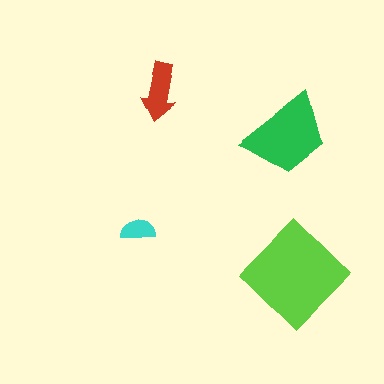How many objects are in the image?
There are 4 objects in the image.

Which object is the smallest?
The cyan semicircle.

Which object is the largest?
The lime diamond.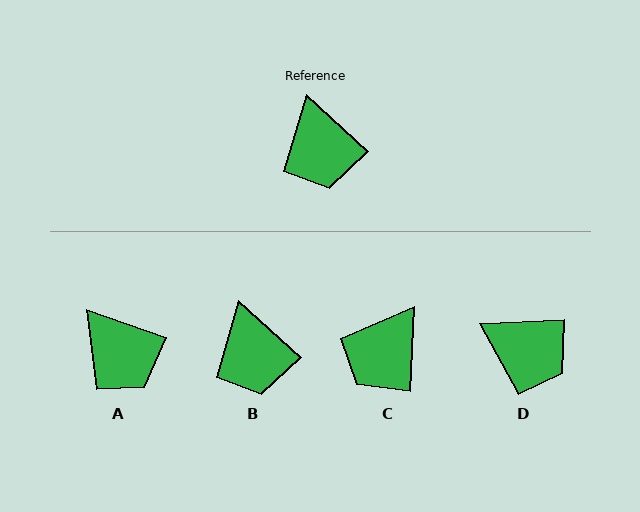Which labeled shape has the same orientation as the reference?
B.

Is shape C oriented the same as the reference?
No, it is off by about 51 degrees.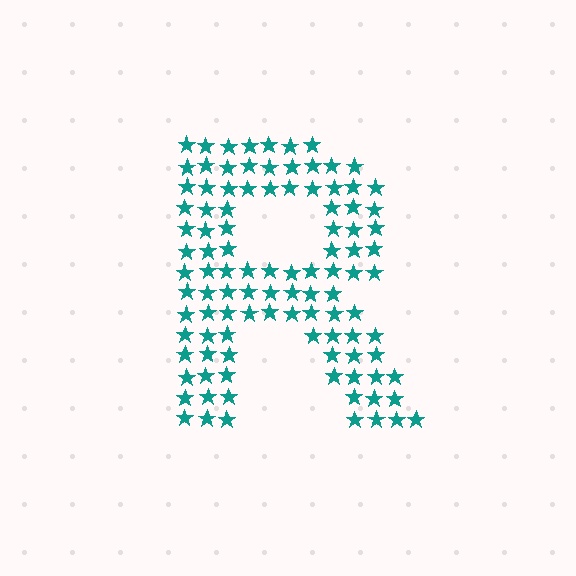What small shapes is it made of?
It is made of small stars.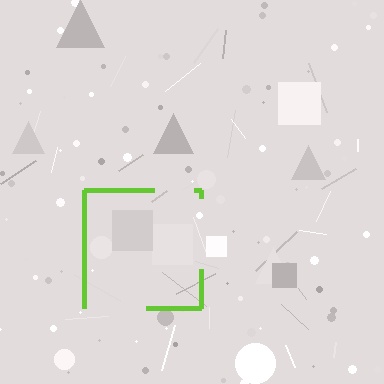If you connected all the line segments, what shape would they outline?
They would outline a square.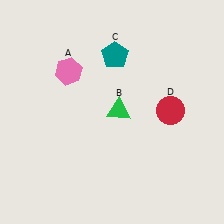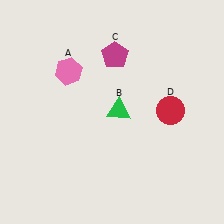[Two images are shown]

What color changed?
The pentagon (C) changed from teal in Image 1 to magenta in Image 2.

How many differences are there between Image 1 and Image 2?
There is 1 difference between the two images.